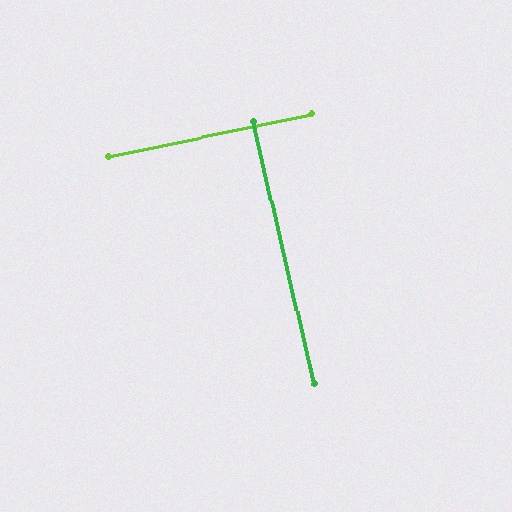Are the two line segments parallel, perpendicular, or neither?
Perpendicular — they meet at approximately 89°.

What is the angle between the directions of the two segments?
Approximately 89 degrees.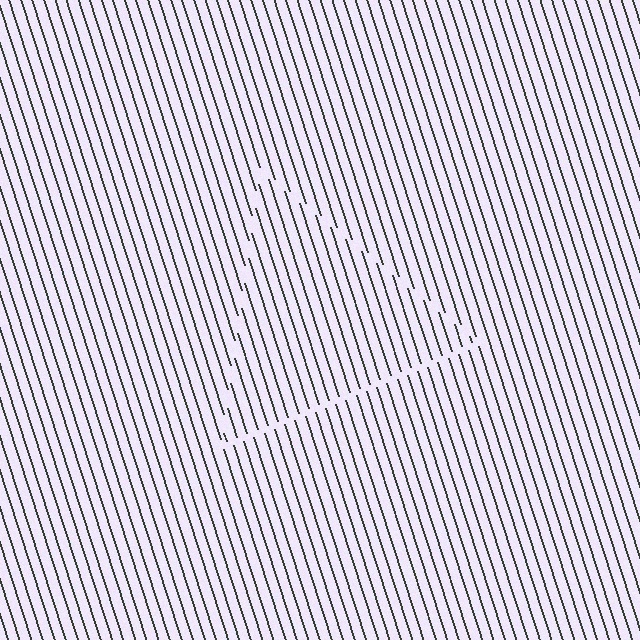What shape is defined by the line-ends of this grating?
An illusory triangle. The interior of the shape contains the same grating, shifted by half a period — the contour is defined by the phase discontinuity where line-ends from the inner and outer gratings abut.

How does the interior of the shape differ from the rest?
The interior of the shape contains the same grating, shifted by half a period — the contour is defined by the phase discontinuity where line-ends from the inner and outer gratings abut.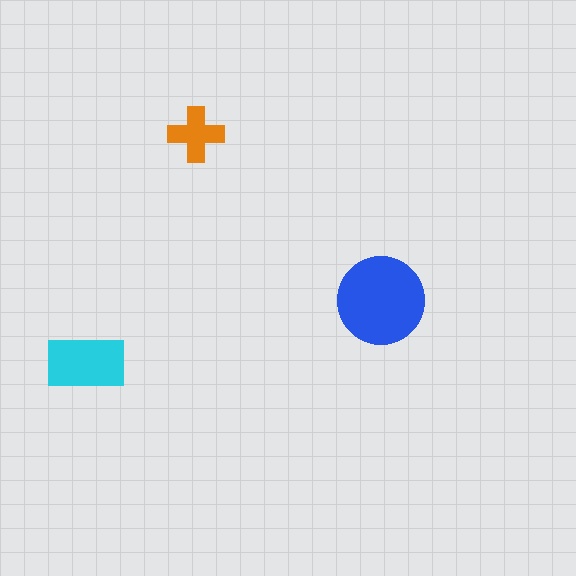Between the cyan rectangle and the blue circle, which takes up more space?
The blue circle.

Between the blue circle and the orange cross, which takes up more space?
The blue circle.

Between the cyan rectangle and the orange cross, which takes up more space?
The cyan rectangle.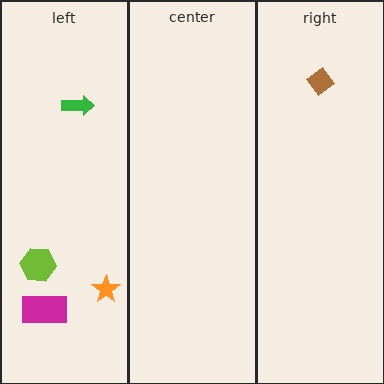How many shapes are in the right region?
1.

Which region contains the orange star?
The left region.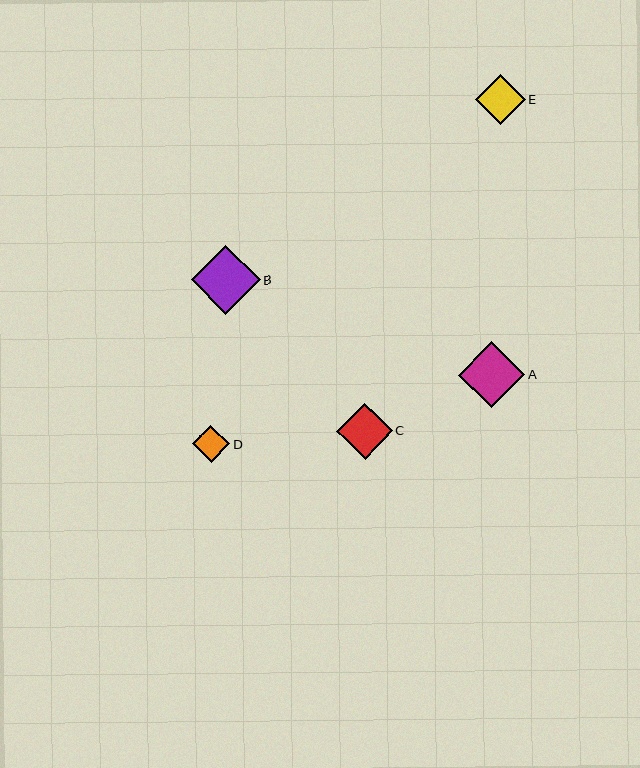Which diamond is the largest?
Diamond B is the largest with a size of approximately 69 pixels.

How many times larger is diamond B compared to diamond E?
Diamond B is approximately 1.4 times the size of diamond E.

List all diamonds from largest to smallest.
From largest to smallest: B, A, C, E, D.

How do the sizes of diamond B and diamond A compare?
Diamond B and diamond A are approximately the same size.